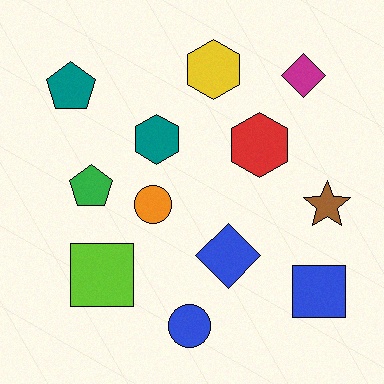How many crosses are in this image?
There are no crosses.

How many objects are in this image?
There are 12 objects.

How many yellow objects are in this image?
There is 1 yellow object.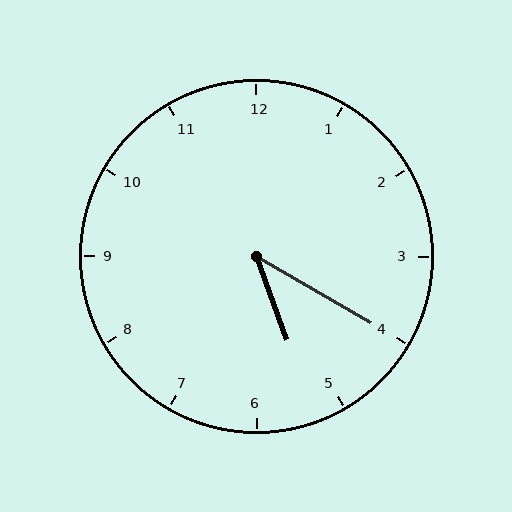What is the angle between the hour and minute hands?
Approximately 40 degrees.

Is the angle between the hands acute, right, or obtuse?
It is acute.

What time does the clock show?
5:20.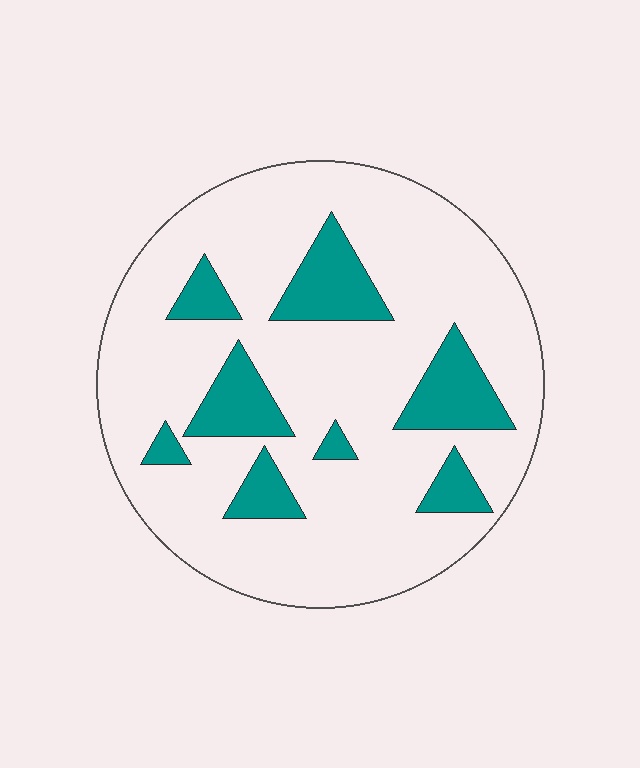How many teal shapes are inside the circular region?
8.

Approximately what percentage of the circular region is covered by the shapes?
Approximately 20%.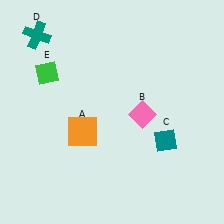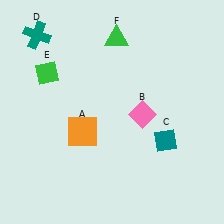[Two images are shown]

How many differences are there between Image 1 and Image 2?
There is 1 difference between the two images.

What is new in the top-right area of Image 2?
A green triangle (F) was added in the top-right area of Image 2.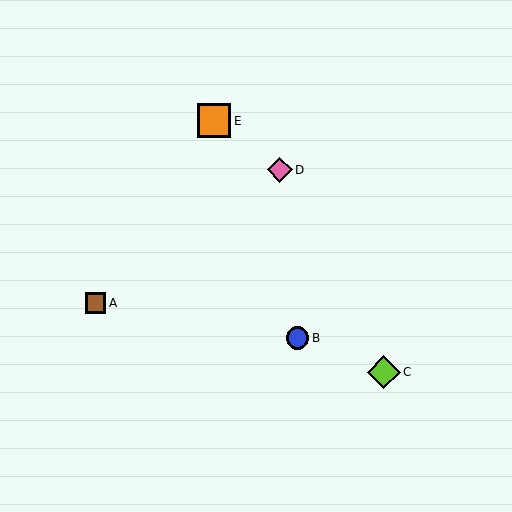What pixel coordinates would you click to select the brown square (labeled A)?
Click at (96, 303) to select the brown square A.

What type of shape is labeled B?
Shape B is a blue circle.